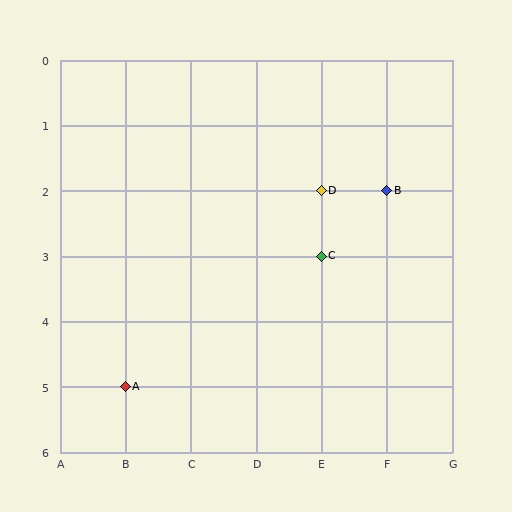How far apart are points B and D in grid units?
Points B and D are 1 column apart.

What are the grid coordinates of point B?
Point B is at grid coordinates (F, 2).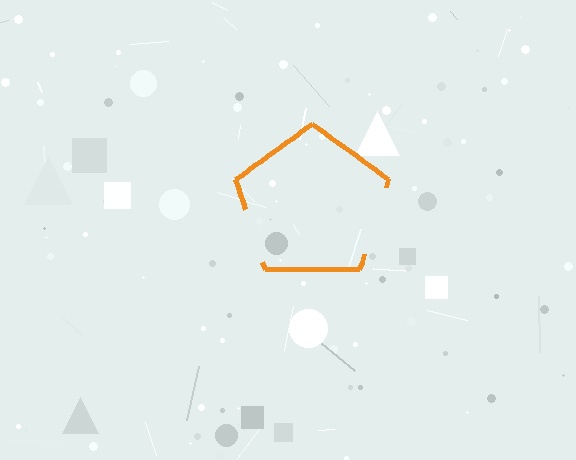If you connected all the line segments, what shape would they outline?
They would outline a pentagon.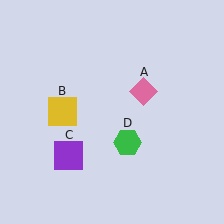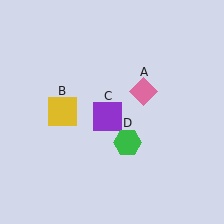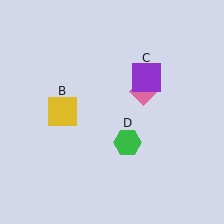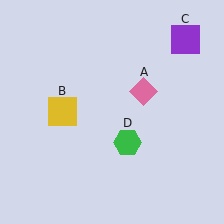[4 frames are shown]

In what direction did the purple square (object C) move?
The purple square (object C) moved up and to the right.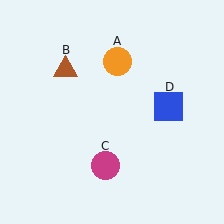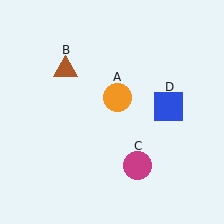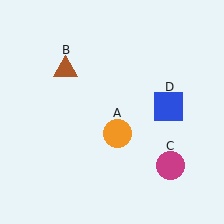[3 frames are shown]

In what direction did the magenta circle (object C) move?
The magenta circle (object C) moved right.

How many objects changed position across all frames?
2 objects changed position: orange circle (object A), magenta circle (object C).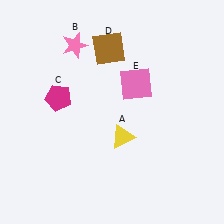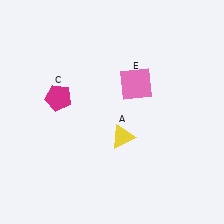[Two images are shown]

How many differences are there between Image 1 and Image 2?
There are 2 differences between the two images.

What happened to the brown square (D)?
The brown square (D) was removed in Image 2. It was in the top-left area of Image 1.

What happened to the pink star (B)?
The pink star (B) was removed in Image 2. It was in the top-left area of Image 1.